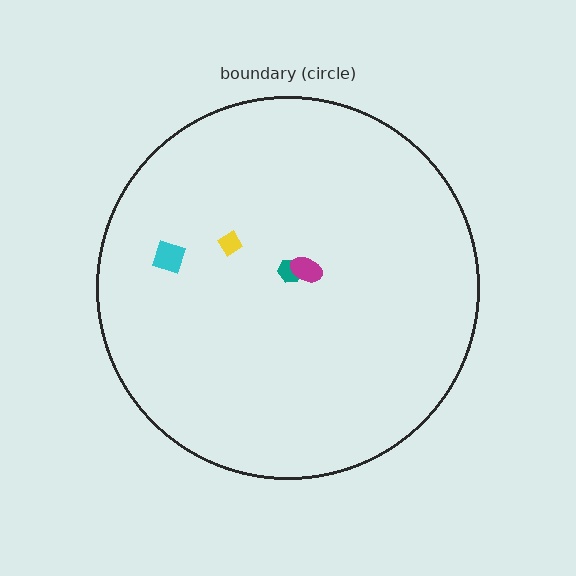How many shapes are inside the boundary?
4 inside, 0 outside.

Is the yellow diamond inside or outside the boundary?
Inside.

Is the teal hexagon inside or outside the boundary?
Inside.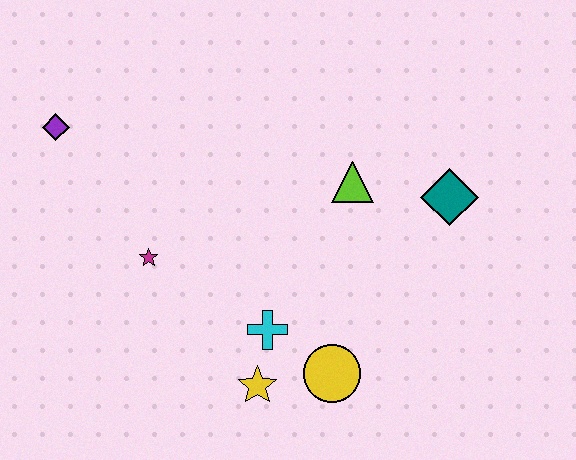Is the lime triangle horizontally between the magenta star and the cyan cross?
No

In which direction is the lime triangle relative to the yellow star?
The lime triangle is above the yellow star.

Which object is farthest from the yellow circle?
The purple diamond is farthest from the yellow circle.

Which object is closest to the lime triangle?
The teal diamond is closest to the lime triangle.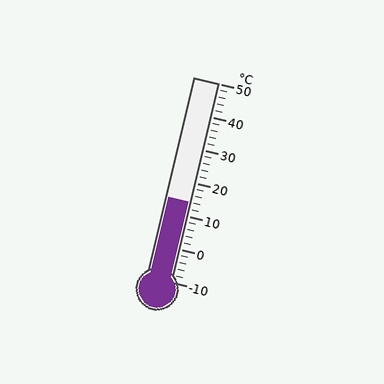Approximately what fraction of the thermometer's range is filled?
The thermometer is filled to approximately 40% of its range.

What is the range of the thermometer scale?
The thermometer scale ranges from -10°C to 50°C.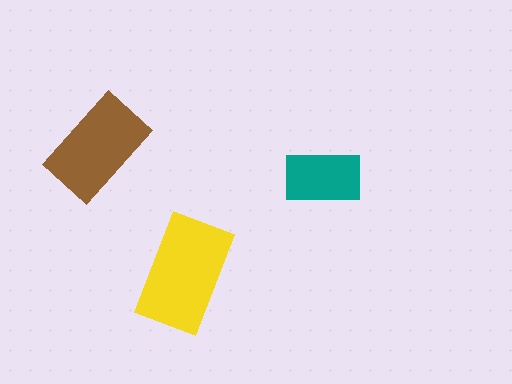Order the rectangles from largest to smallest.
the yellow one, the brown one, the teal one.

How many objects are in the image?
There are 3 objects in the image.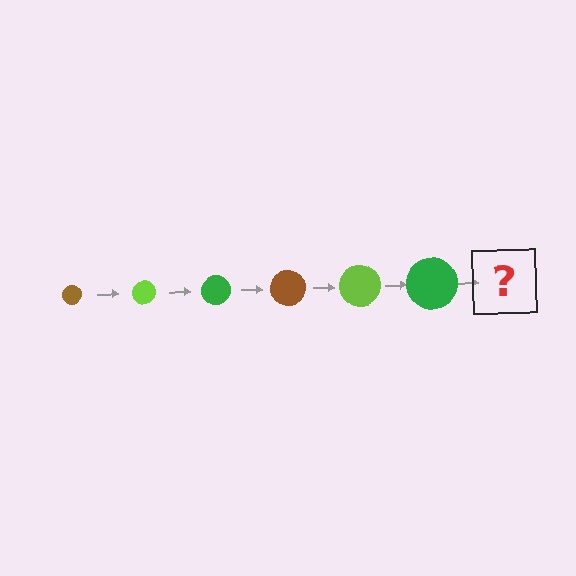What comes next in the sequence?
The next element should be a brown circle, larger than the previous one.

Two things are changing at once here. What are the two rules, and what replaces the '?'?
The two rules are that the circle grows larger each step and the color cycles through brown, lime, and green. The '?' should be a brown circle, larger than the previous one.